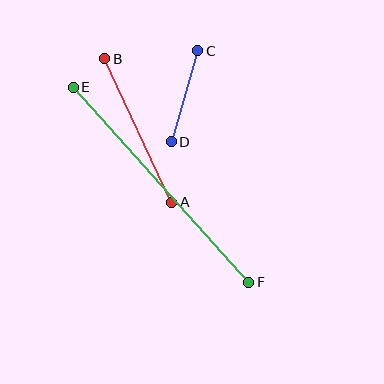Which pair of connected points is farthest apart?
Points E and F are farthest apart.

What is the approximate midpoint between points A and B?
The midpoint is at approximately (138, 131) pixels.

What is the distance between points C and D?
The distance is approximately 95 pixels.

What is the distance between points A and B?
The distance is approximately 158 pixels.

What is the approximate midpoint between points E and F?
The midpoint is at approximately (161, 185) pixels.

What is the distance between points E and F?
The distance is approximately 262 pixels.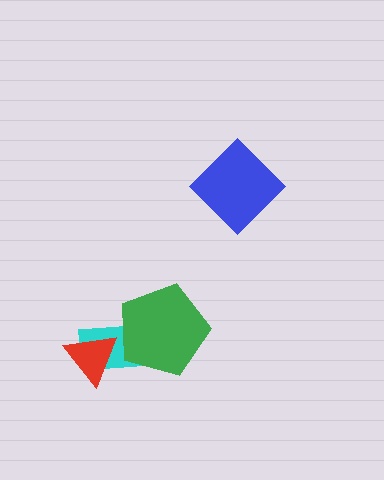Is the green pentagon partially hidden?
No, no other shape covers it.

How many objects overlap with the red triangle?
1 object overlaps with the red triangle.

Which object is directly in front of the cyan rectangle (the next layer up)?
The red triangle is directly in front of the cyan rectangle.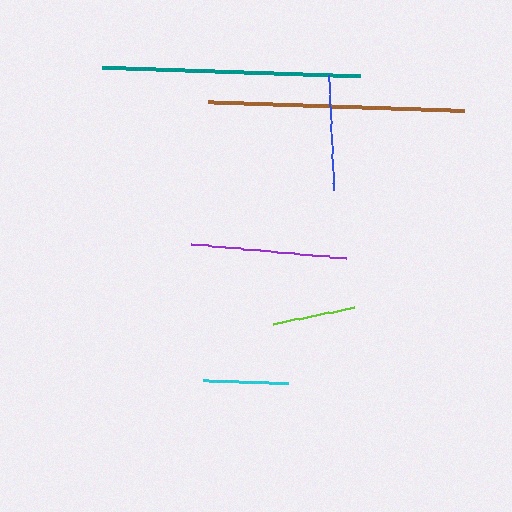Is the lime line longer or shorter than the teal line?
The teal line is longer than the lime line.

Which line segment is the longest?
The teal line is the longest at approximately 258 pixels.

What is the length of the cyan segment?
The cyan segment is approximately 86 pixels long.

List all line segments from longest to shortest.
From longest to shortest: teal, brown, purple, blue, cyan, lime.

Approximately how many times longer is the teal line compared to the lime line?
The teal line is approximately 3.1 times the length of the lime line.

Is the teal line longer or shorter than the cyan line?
The teal line is longer than the cyan line.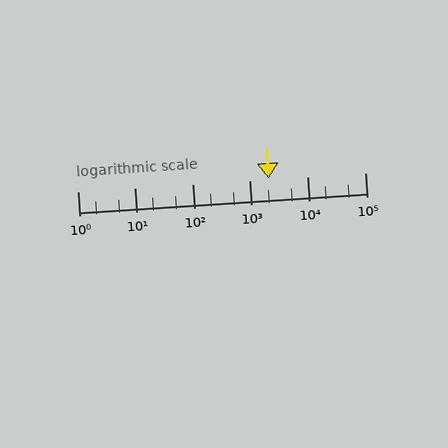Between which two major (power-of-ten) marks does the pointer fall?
The pointer is between 1000 and 10000.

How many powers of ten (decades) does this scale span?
The scale spans 5 decades, from 1 to 100000.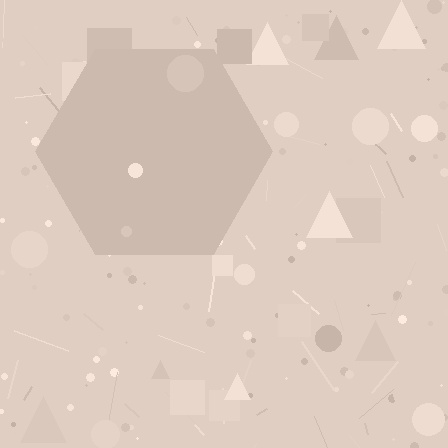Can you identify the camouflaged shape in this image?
The camouflaged shape is a hexagon.